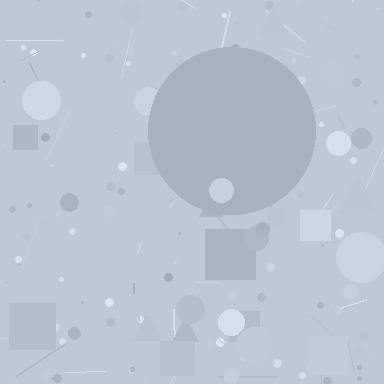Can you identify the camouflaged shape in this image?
The camouflaged shape is a circle.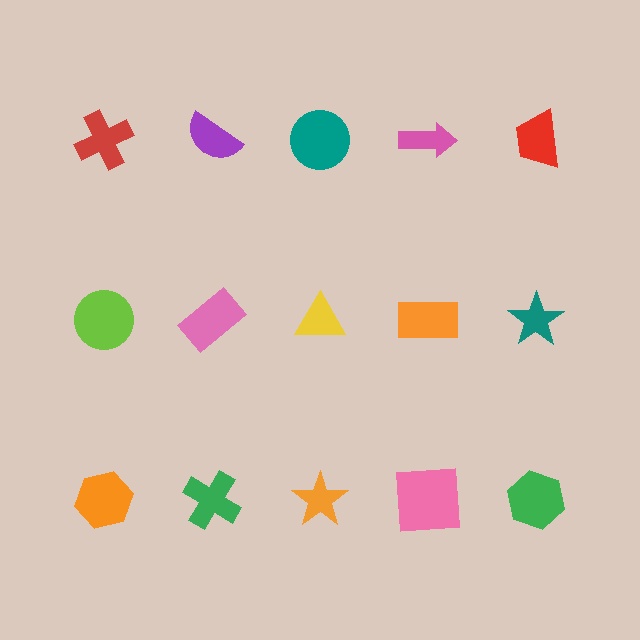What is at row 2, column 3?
A yellow triangle.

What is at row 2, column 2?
A pink rectangle.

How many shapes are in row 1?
5 shapes.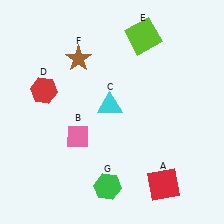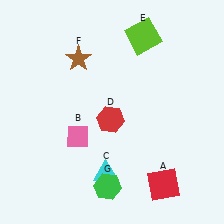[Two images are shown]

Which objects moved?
The objects that moved are: the cyan triangle (C), the red hexagon (D).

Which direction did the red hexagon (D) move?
The red hexagon (D) moved right.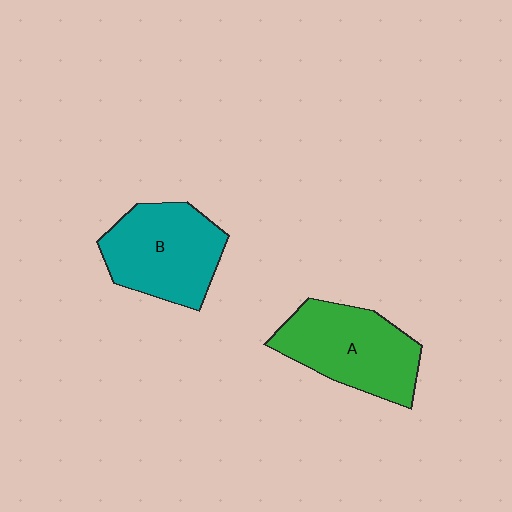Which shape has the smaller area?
Shape B (teal).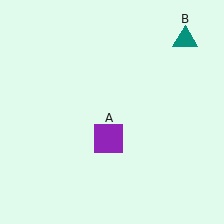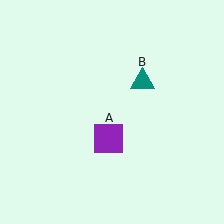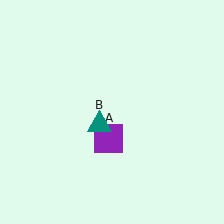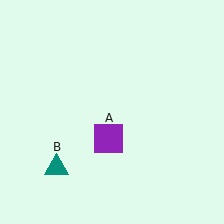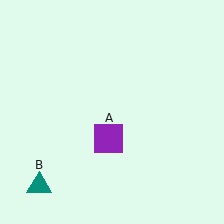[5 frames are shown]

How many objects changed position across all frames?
1 object changed position: teal triangle (object B).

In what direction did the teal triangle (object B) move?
The teal triangle (object B) moved down and to the left.